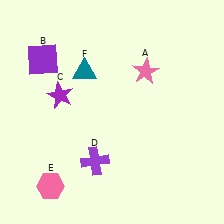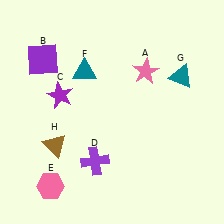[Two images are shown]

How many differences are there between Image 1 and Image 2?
There are 2 differences between the two images.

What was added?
A teal triangle (G), a brown triangle (H) were added in Image 2.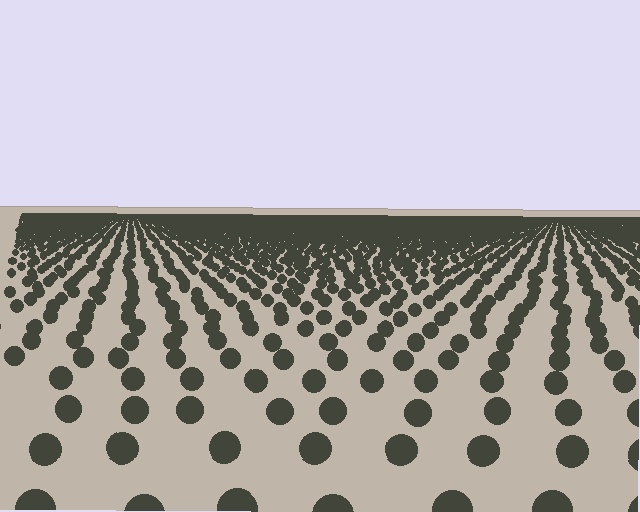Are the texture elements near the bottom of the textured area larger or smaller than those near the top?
Larger. Near the bottom, elements are closer to the viewer and appear at a bigger on-screen size.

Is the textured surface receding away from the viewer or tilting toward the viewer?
The surface is receding away from the viewer. Texture elements get smaller and denser toward the top.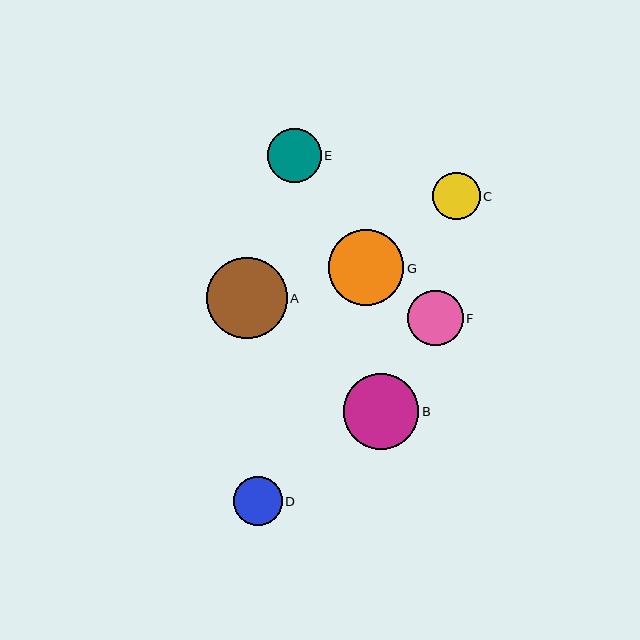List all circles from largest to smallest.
From largest to smallest: A, B, G, F, E, D, C.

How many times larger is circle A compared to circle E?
Circle A is approximately 1.5 times the size of circle E.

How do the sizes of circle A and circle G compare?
Circle A and circle G are approximately the same size.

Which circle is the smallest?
Circle C is the smallest with a size of approximately 47 pixels.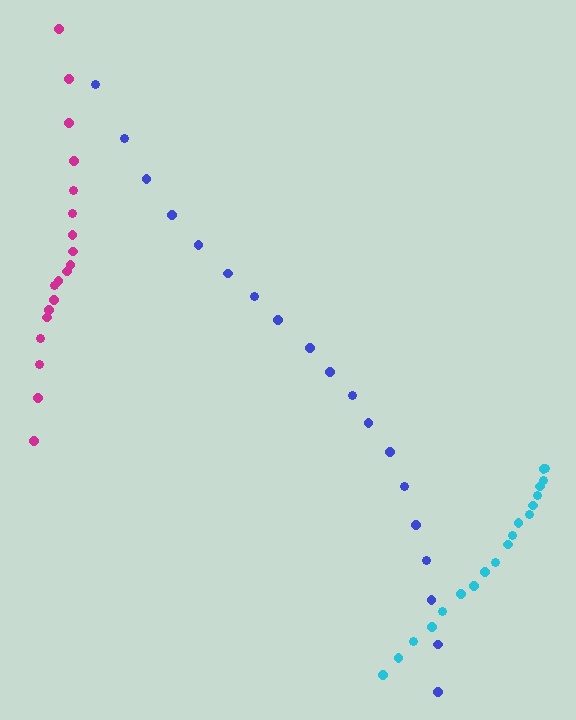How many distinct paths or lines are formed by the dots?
There are 3 distinct paths.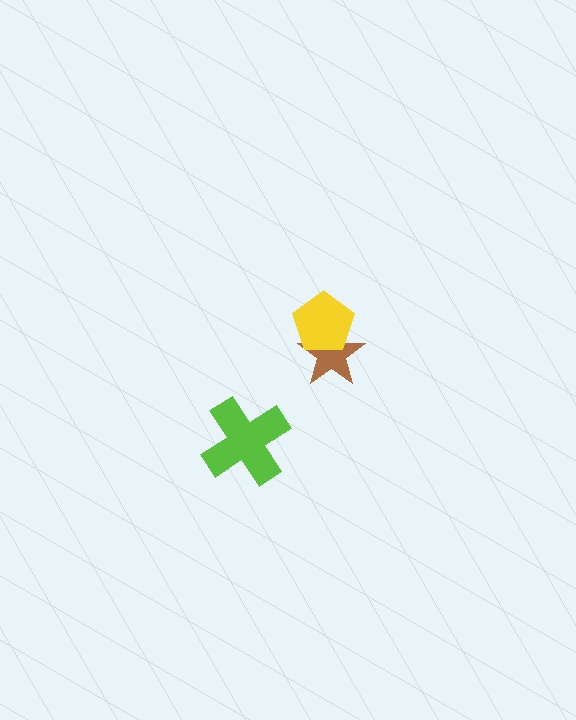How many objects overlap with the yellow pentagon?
1 object overlaps with the yellow pentagon.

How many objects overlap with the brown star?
1 object overlaps with the brown star.